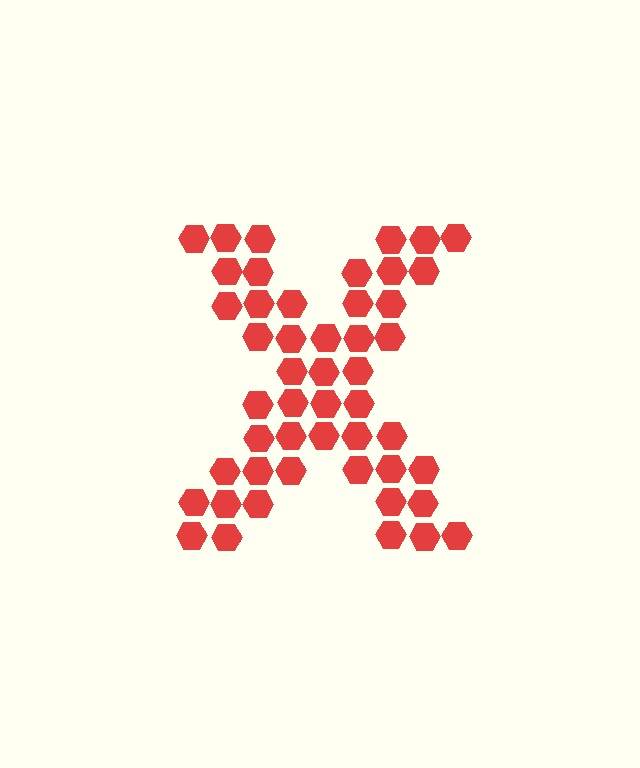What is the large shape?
The large shape is the letter X.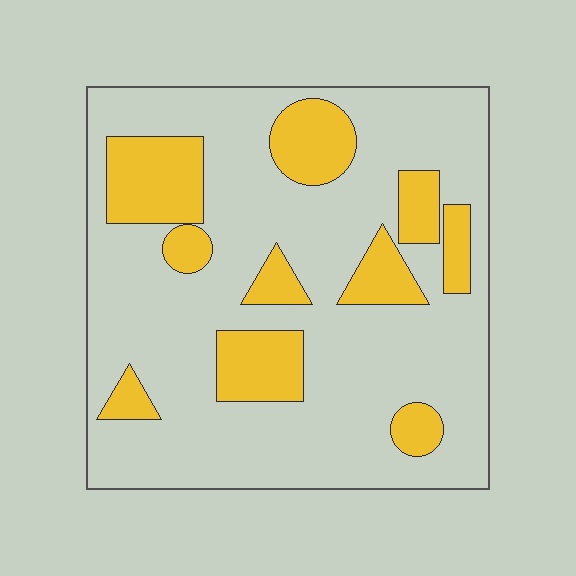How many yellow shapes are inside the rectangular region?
10.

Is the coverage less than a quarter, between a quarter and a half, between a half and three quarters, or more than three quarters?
Less than a quarter.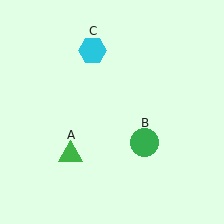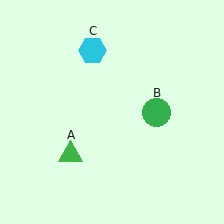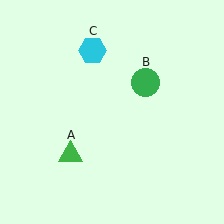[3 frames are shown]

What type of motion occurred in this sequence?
The green circle (object B) rotated counterclockwise around the center of the scene.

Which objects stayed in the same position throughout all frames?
Green triangle (object A) and cyan hexagon (object C) remained stationary.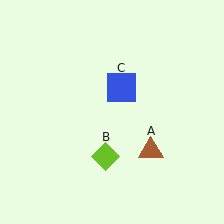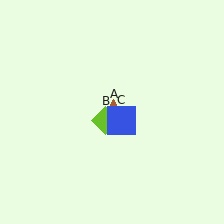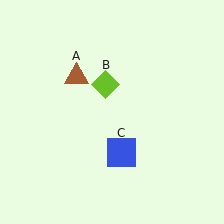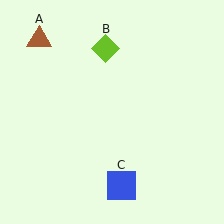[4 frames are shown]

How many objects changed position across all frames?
3 objects changed position: brown triangle (object A), lime diamond (object B), blue square (object C).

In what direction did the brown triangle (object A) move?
The brown triangle (object A) moved up and to the left.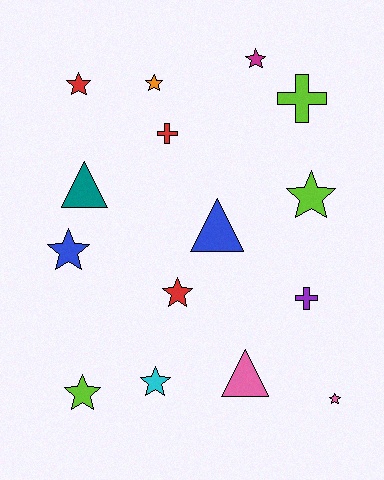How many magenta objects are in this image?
There is 1 magenta object.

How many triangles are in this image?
There are 3 triangles.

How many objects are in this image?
There are 15 objects.